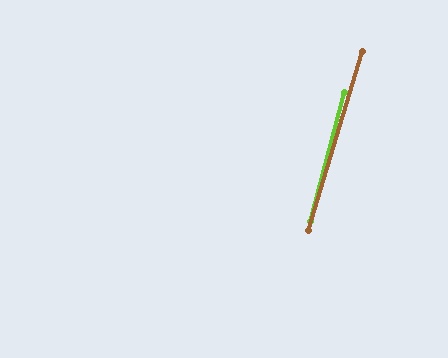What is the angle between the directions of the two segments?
Approximately 2 degrees.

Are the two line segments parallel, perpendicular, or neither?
Parallel — their directions differ by only 1.9°.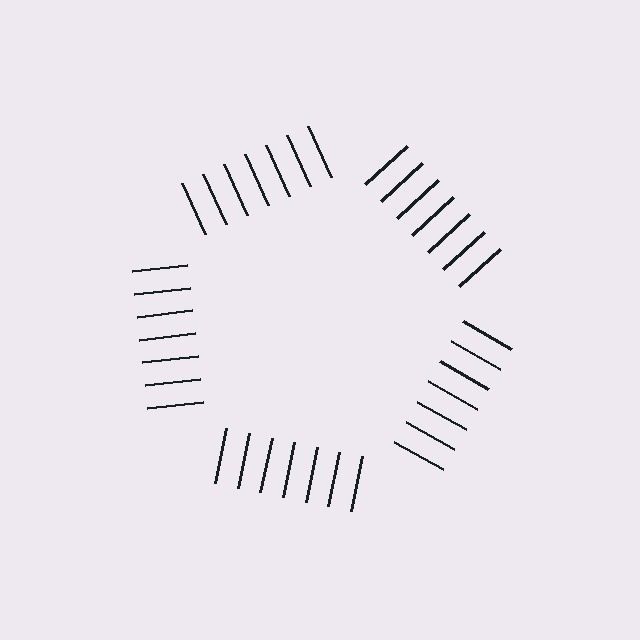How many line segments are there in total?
35 — 7 along each of the 5 edges.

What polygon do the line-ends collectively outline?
An illusory pentagon — the line segments terminate on its edges but no continuous stroke is drawn.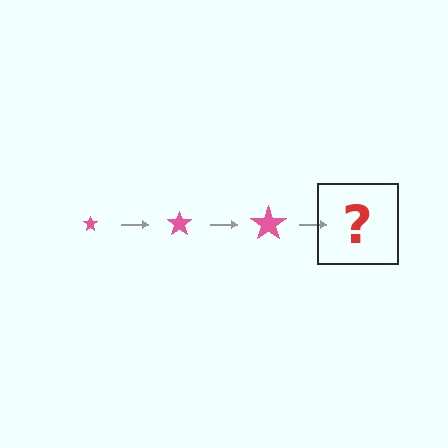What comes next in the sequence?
The next element should be a pink star, larger than the previous one.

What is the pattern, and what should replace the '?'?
The pattern is that the star gets progressively larger each step. The '?' should be a pink star, larger than the previous one.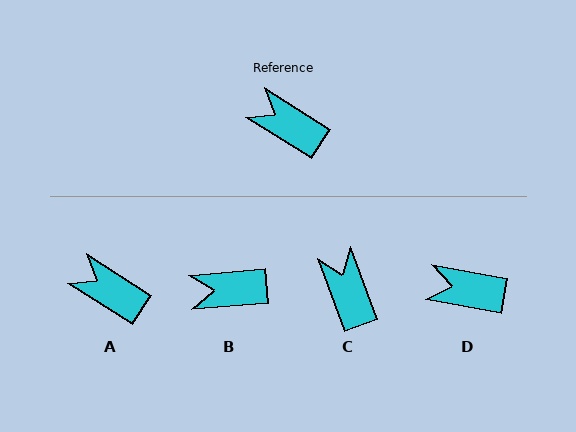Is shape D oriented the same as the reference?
No, it is off by about 22 degrees.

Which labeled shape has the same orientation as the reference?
A.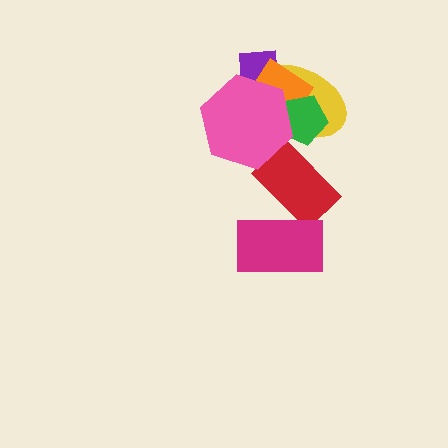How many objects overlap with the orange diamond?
4 objects overlap with the orange diamond.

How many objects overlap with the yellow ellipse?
4 objects overlap with the yellow ellipse.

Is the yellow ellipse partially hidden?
Yes, it is partially covered by another shape.